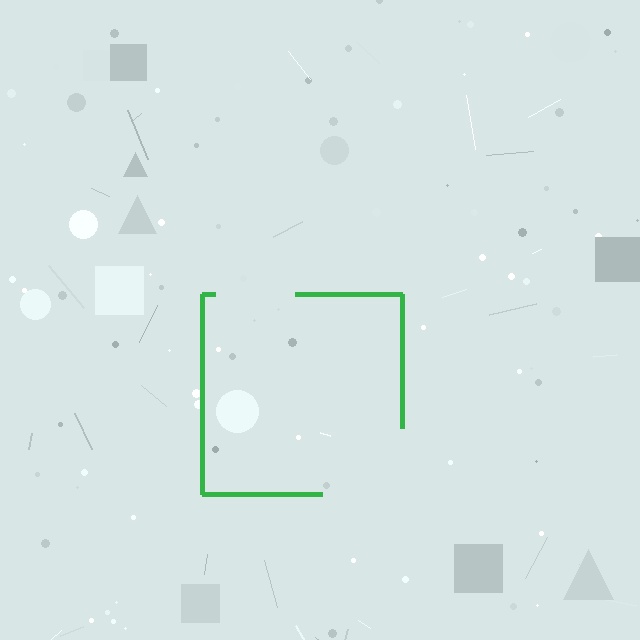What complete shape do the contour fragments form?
The contour fragments form a square.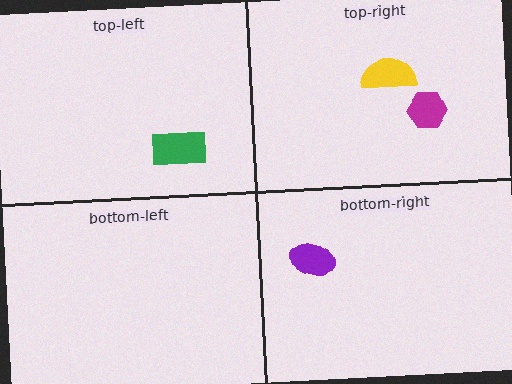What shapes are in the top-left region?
The green rectangle.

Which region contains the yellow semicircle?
The top-right region.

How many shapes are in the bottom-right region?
1.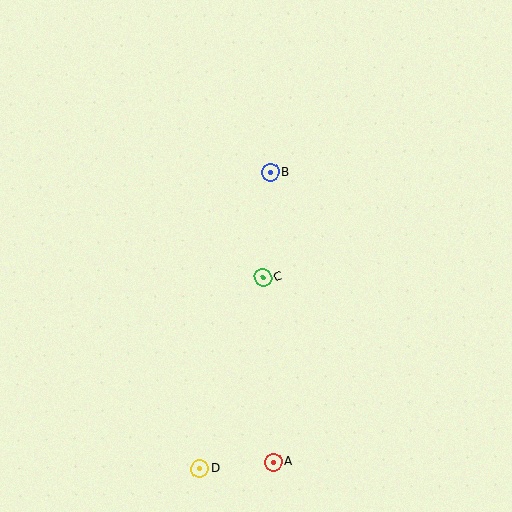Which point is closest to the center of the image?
Point C at (263, 277) is closest to the center.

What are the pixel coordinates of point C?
Point C is at (263, 277).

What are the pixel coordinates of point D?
Point D is at (200, 468).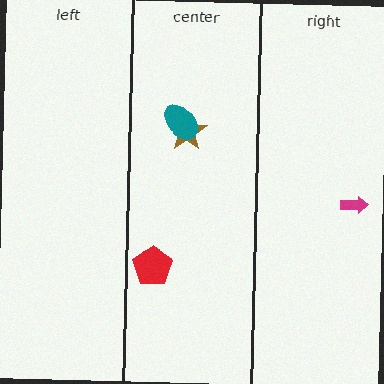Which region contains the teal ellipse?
The center region.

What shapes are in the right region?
The magenta arrow.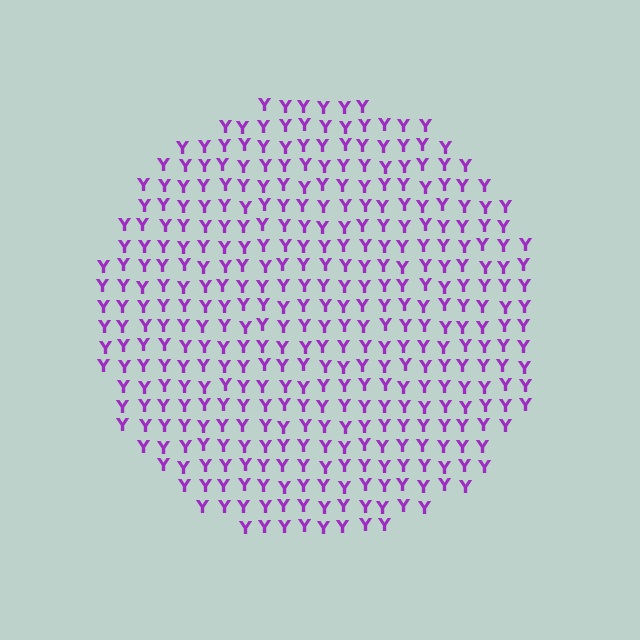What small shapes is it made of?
It is made of small letter Y's.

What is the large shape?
The large shape is a circle.